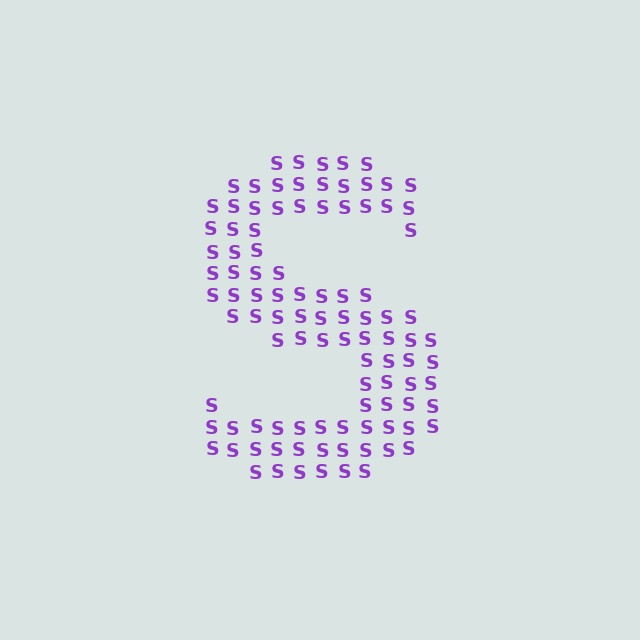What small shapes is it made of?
It is made of small letter S's.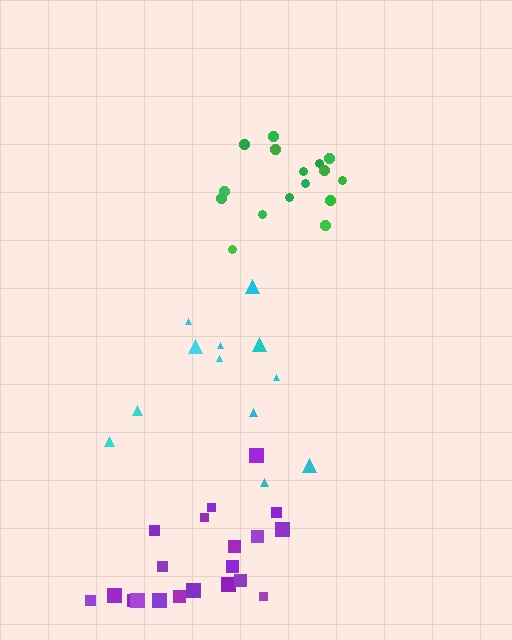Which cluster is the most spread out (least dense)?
Cyan.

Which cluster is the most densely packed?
Green.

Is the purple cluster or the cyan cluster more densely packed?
Purple.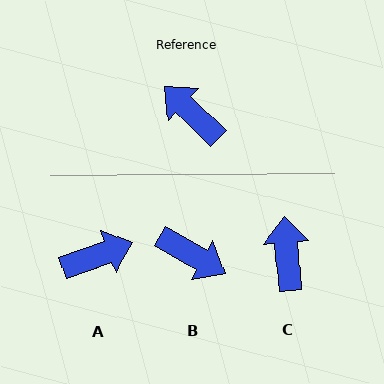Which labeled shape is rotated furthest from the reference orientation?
B, about 166 degrees away.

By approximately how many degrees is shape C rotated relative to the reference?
Approximately 42 degrees clockwise.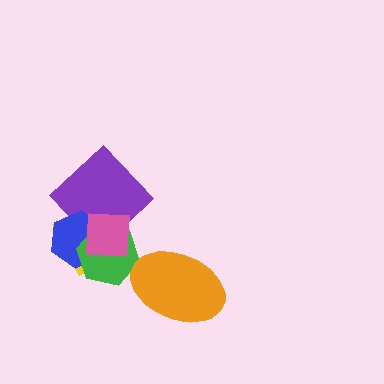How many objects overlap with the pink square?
4 objects overlap with the pink square.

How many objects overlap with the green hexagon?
4 objects overlap with the green hexagon.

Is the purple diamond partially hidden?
Yes, it is partially covered by another shape.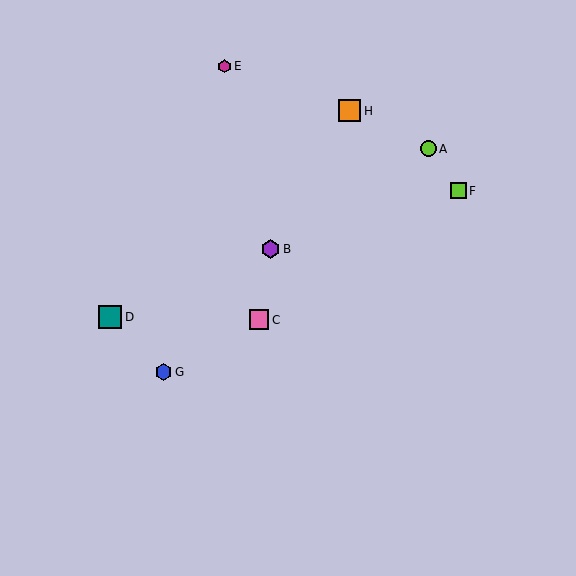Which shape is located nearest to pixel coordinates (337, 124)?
The orange square (labeled H) at (350, 111) is nearest to that location.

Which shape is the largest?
The teal square (labeled D) is the largest.